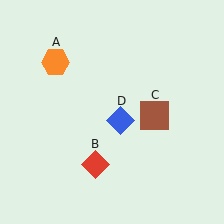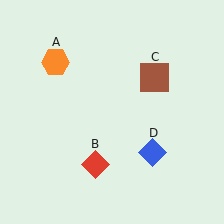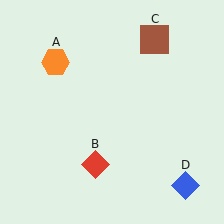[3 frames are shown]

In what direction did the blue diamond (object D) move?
The blue diamond (object D) moved down and to the right.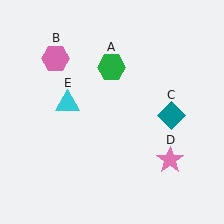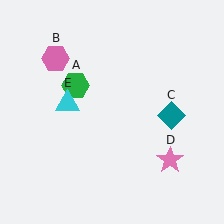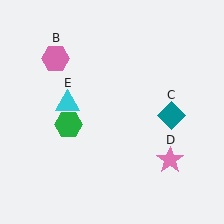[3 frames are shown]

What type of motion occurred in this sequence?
The green hexagon (object A) rotated counterclockwise around the center of the scene.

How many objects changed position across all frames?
1 object changed position: green hexagon (object A).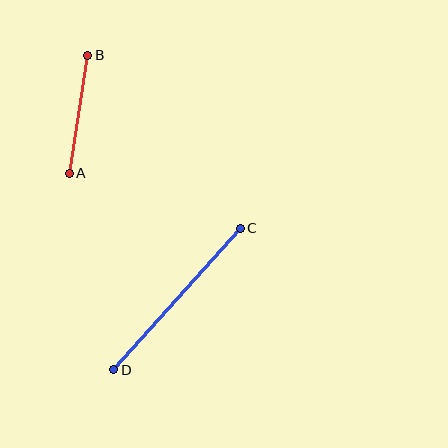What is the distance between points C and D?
The distance is approximately 190 pixels.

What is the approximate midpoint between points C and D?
The midpoint is at approximately (177, 299) pixels.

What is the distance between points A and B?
The distance is approximately 119 pixels.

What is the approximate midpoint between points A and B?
The midpoint is at approximately (78, 114) pixels.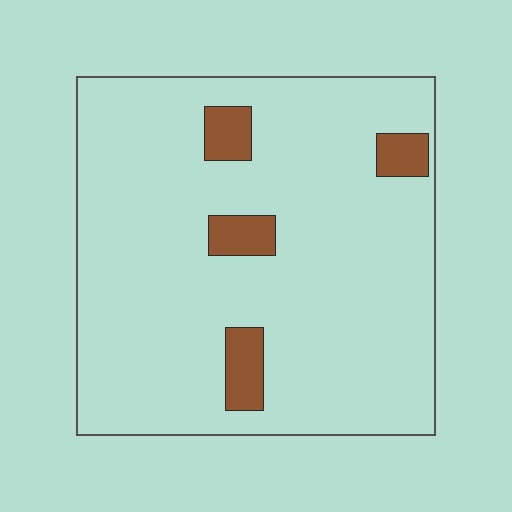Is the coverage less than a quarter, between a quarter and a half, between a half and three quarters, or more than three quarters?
Less than a quarter.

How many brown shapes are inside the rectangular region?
4.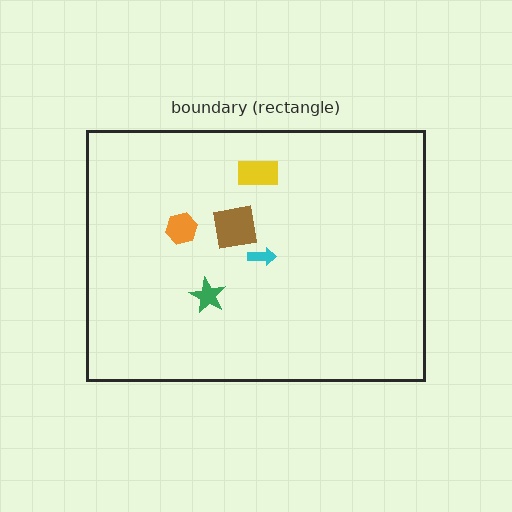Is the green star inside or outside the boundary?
Inside.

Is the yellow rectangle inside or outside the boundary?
Inside.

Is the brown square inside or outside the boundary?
Inside.